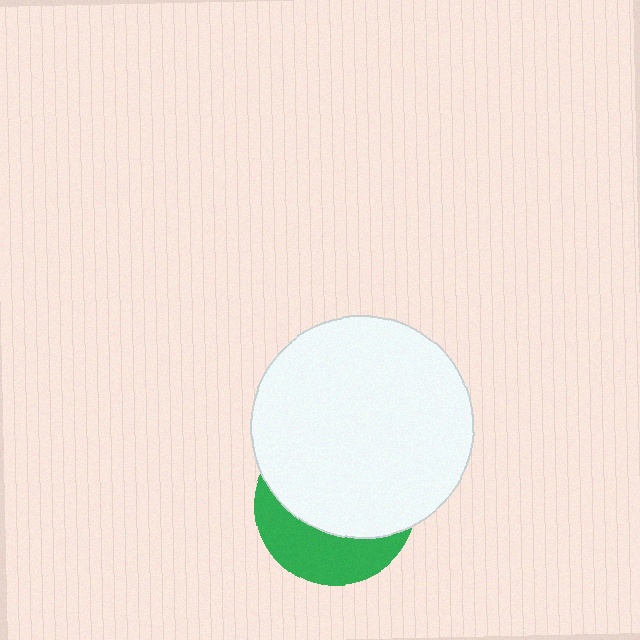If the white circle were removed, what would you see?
You would see the complete green circle.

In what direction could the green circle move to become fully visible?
The green circle could move down. That would shift it out from behind the white circle entirely.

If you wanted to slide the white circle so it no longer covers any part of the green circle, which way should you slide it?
Slide it up — that is the most direct way to separate the two shapes.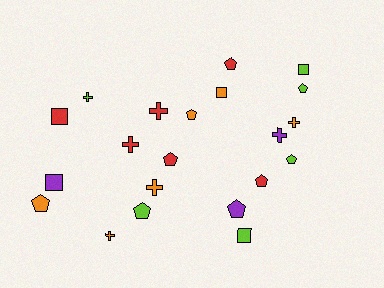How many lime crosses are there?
There is 1 lime cross.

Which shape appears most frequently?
Pentagon, with 9 objects.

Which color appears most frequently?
Lime, with 6 objects.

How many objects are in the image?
There are 21 objects.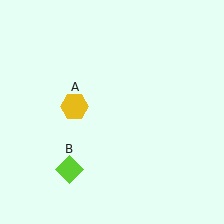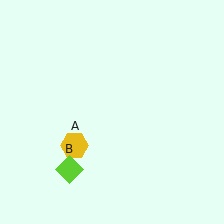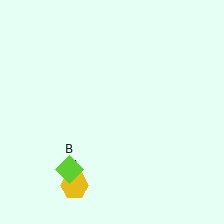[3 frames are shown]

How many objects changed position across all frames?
1 object changed position: yellow hexagon (object A).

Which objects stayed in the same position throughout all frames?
Lime diamond (object B) remained stationary.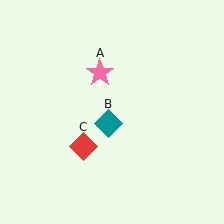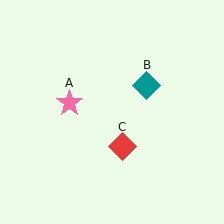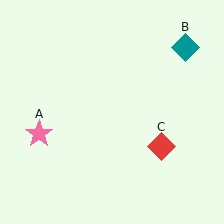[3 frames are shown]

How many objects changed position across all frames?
3 objects changed position: pink star (object A), teal diamond (object B), red diamond (object C).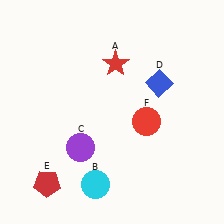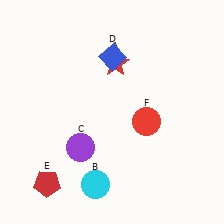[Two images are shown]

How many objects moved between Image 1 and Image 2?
1 object moved between the two images.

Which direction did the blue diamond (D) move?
The blue diamond (D) moved left.